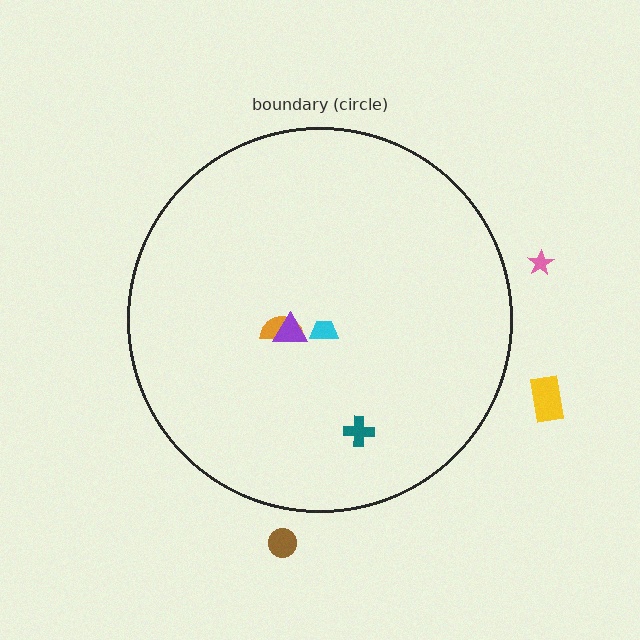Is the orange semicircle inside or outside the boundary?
Inside.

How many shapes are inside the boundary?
4 inside, 3 outside.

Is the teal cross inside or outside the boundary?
Inside.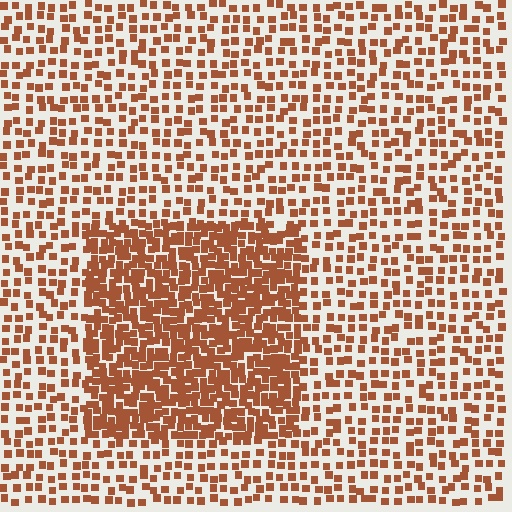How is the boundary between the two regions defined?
The boundary is defined by a change in element density (approximately 2.2x ratio). All elements are the same color, size, and shape.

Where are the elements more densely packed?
The elements are more densely packed inside the rectangle boundary.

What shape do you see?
I see a rectangle.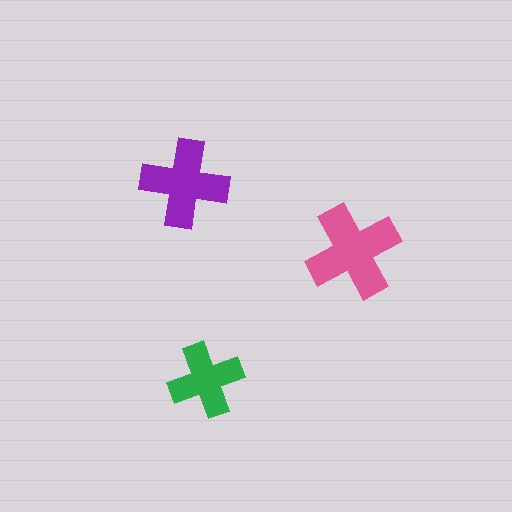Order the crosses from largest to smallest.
the pink one, the purple one, the green one.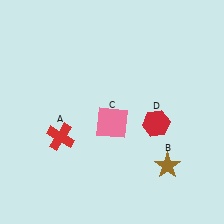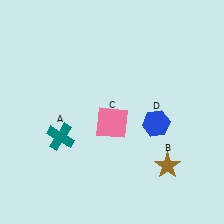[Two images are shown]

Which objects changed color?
A changed from red to teal. D changed from red to blue.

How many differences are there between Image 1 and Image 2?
There are 2 differences between the two images.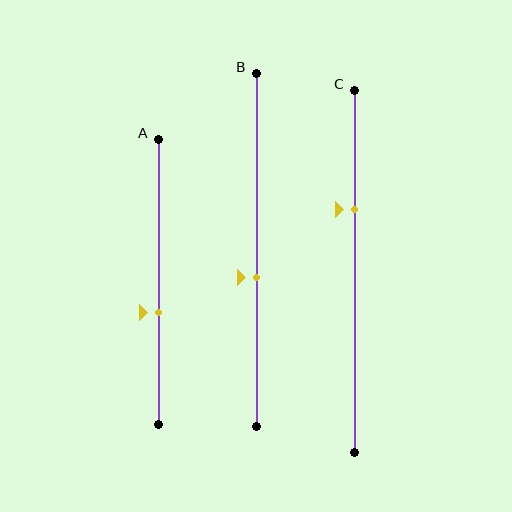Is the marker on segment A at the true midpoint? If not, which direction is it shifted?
No, the marker on segment A is shifted downward by about 11% of the segment length.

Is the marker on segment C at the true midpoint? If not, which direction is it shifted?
No, the marker on segment C is shifted upward by about 17% of the segment length.